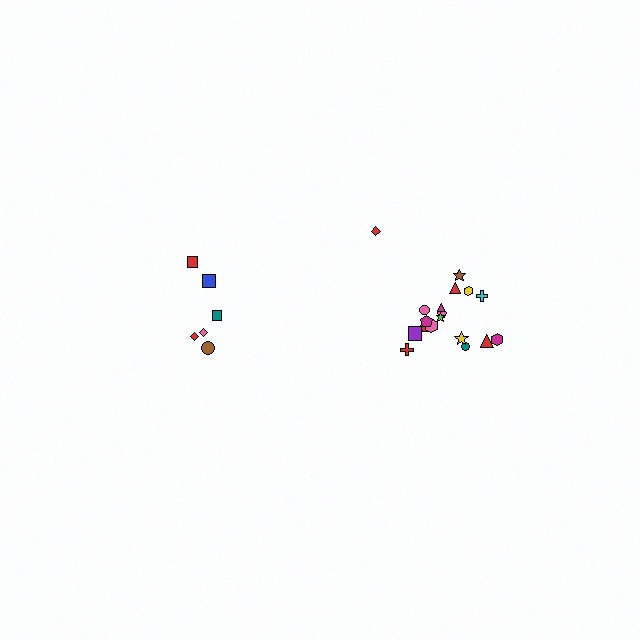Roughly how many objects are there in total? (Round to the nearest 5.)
Roughly 25 objects in total.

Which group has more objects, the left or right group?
The right group.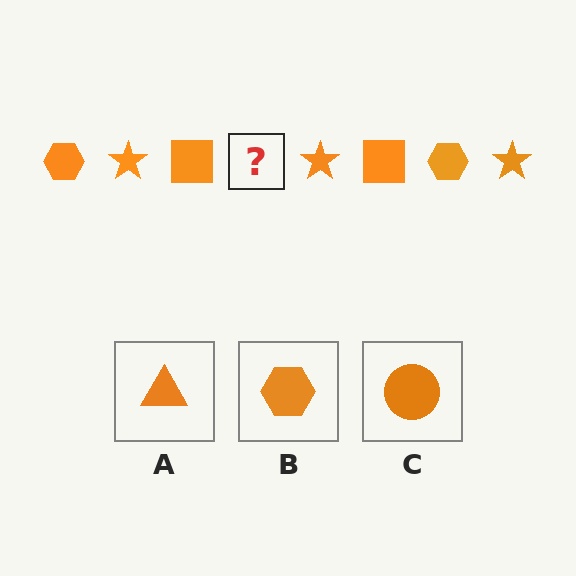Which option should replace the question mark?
Option B.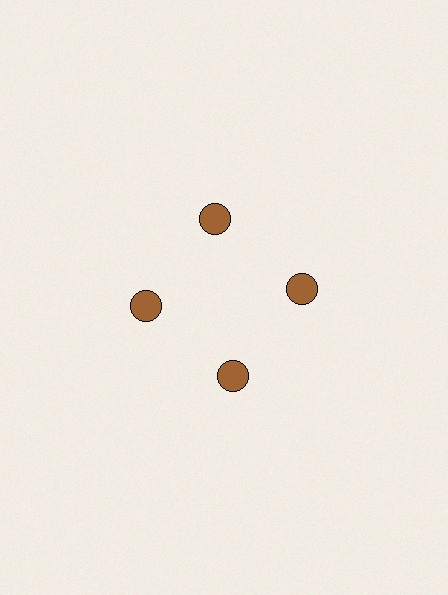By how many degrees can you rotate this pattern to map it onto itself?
The pattern maps onto itself every 90 degrees of rotation.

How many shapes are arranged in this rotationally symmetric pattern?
There are 4 shapes, arranged in 4 groups of 1.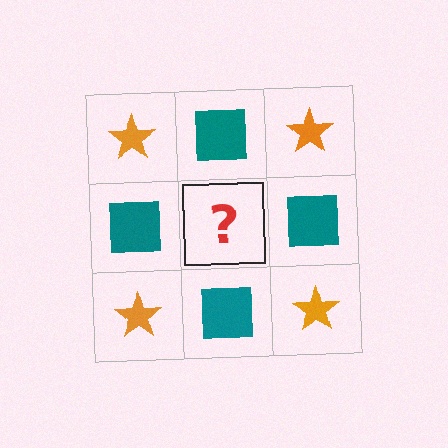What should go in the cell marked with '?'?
The missing cell should contain an orange star.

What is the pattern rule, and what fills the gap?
The rule is that it alternates orange star and teal square in a checkerboard pattern. The gap should be filled with an orange star.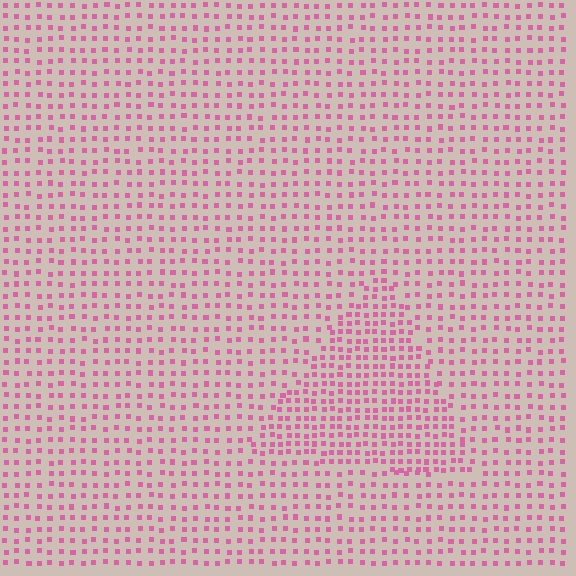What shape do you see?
I see a triangle.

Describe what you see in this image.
The image contains small pink elements arranged at two different densities. A triangle-shaped region is visible where the elements are more densely packed than the surrounding area.